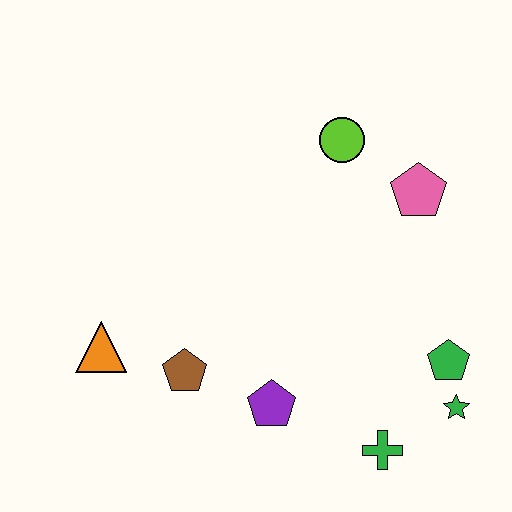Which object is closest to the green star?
The green pentagon is closest to the green star.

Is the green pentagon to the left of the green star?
Yes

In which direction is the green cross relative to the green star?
The green cross is to the left of the green star.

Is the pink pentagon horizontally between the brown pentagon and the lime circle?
No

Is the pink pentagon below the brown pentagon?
No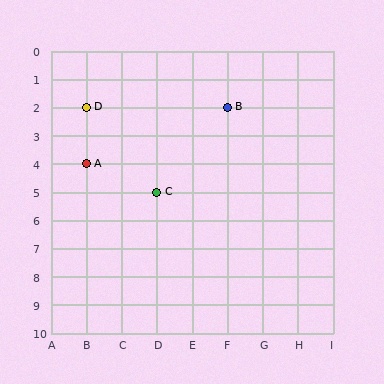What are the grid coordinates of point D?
Point D is at grid coordinates (B, 2).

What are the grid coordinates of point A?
Point A is at grid coordinates (B, 4).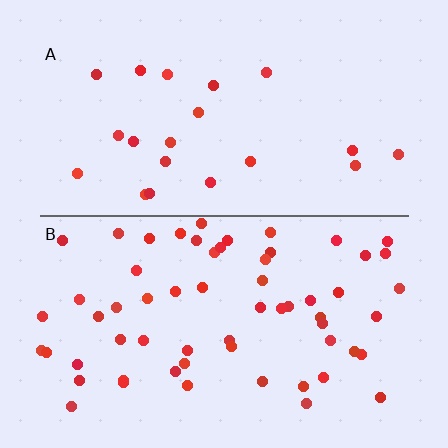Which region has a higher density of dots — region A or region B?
B (the bottom).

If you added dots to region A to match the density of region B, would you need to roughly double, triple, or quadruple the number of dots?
Approximately triple.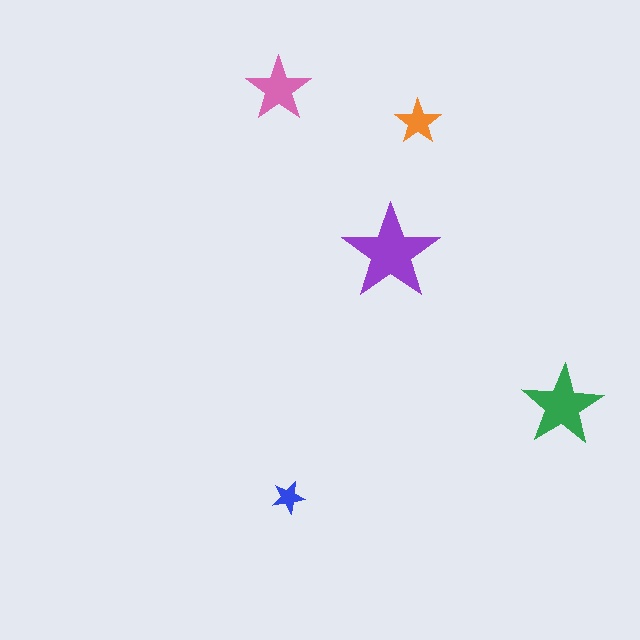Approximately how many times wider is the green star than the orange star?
About 2 times wider.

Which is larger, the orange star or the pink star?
The pink one.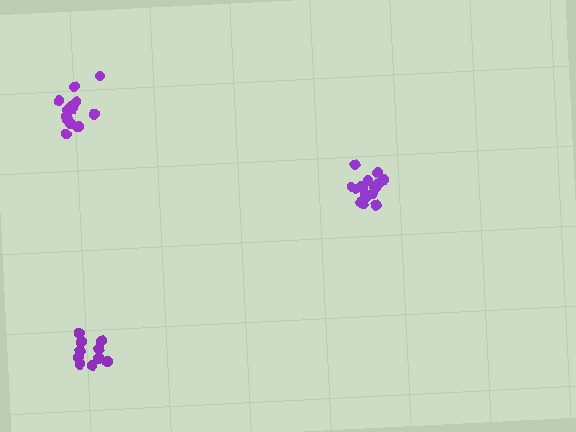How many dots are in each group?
Group 1: 10 dots, Group 2: 14 dots, Group 3: 16 dots (40 total).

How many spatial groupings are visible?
There are 3 spatial groupings.